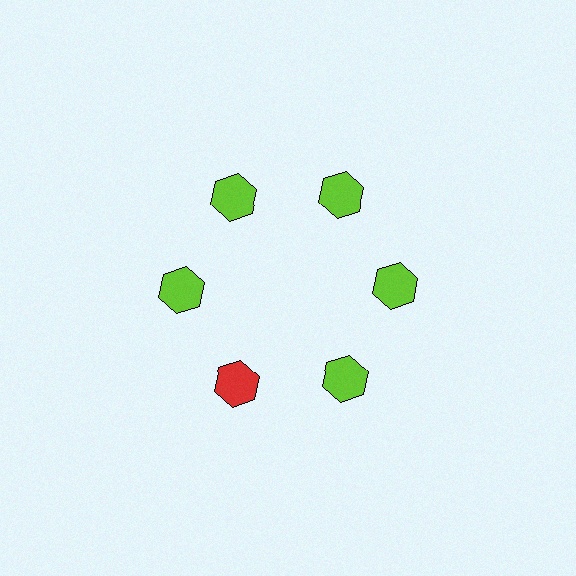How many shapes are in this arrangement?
There are 6 shapes arranged in a ring pattern.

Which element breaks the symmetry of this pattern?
The red hexagon at roughly the 7 o'clock position breaks the symmetry. All other shapes are lime hexagons.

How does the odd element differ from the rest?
It has a different color: red instead of lime.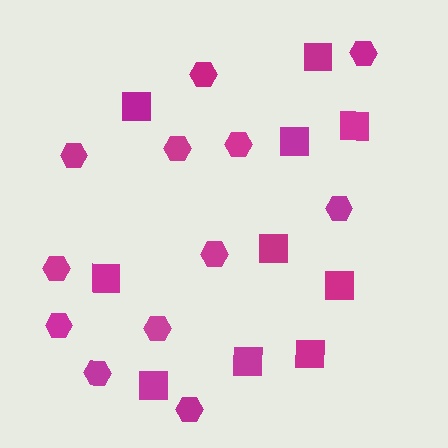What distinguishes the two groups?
There are 2 groups: one group of squares (10) and one group of hexagons (12).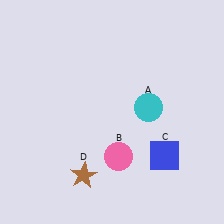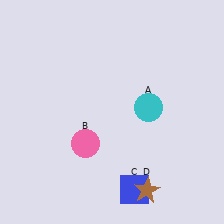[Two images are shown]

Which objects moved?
The objects that moved are: the pink circle (B), the blue square (C), the brown star (D).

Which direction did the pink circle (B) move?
The pink circle (B) moved left.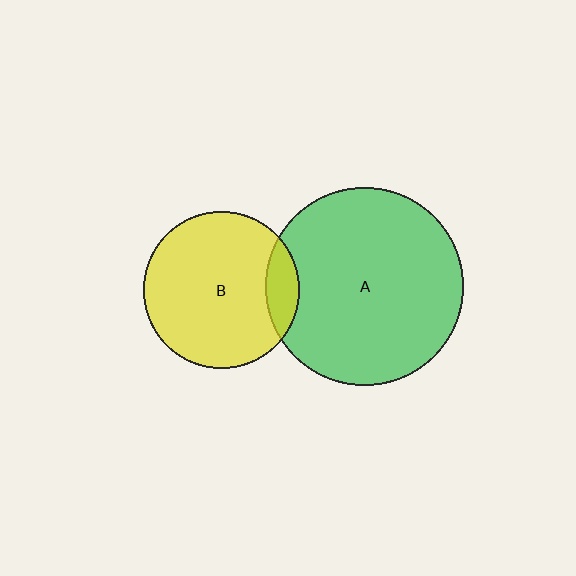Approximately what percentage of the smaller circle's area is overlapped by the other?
Approximately 10%.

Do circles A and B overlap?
Yes.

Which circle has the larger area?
Circle A (green).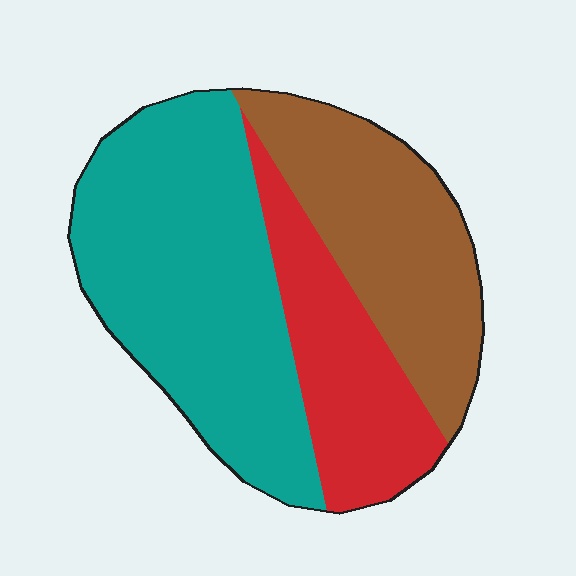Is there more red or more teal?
Teal.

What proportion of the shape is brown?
Brown covers 30% of the shape.